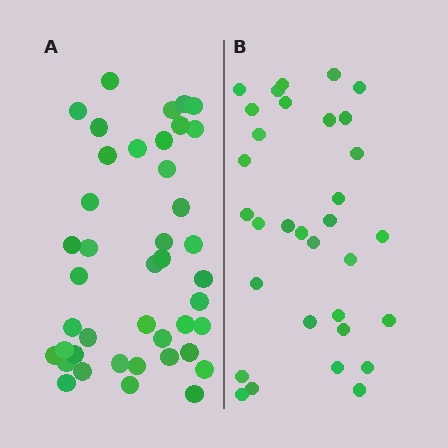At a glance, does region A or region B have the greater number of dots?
Region A (the left region) has more dots.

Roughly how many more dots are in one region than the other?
Region A has roughly 10 or so more dots than region B.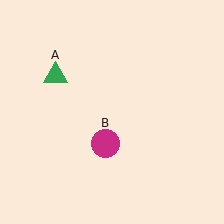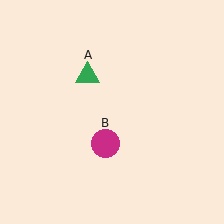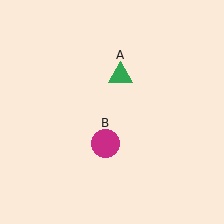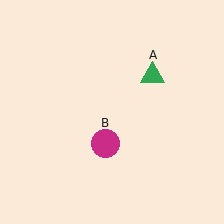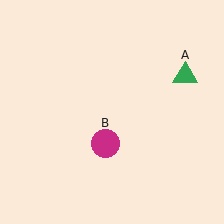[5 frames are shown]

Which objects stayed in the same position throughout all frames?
Magenta circle (object B) remained stationary.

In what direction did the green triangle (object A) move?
The green triangle (object A) moved right.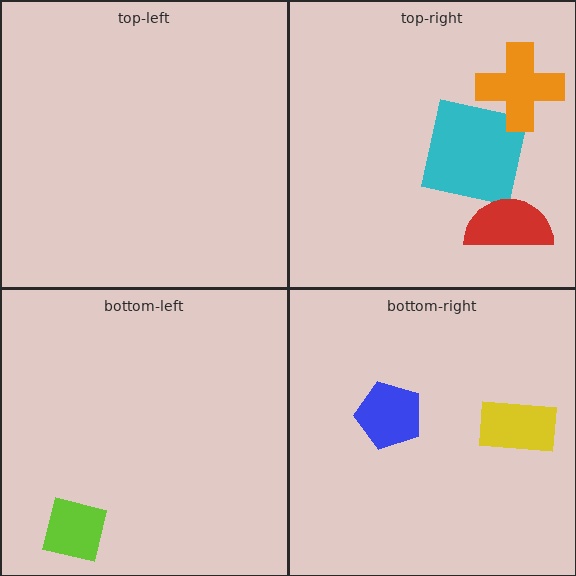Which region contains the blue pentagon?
The bottom-right region.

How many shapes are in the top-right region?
3.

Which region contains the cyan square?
The top-right region.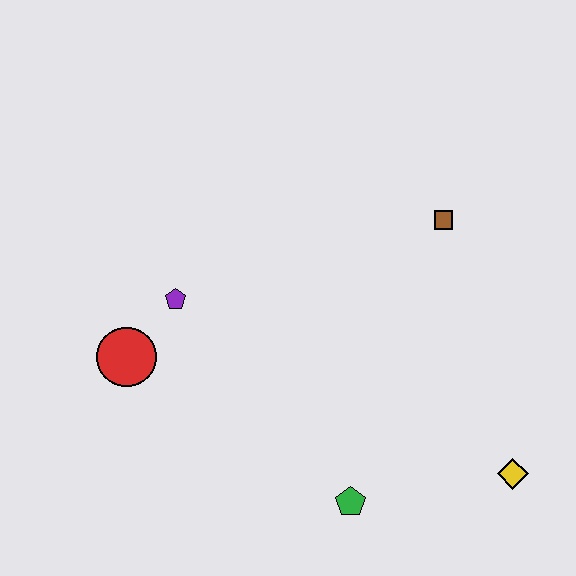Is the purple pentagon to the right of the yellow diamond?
No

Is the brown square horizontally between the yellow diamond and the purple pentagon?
Yes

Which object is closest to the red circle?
The purple pentagon is closest to the red circle.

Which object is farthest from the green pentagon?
The brown square is farthest from the green pentagon.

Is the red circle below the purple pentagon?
Yes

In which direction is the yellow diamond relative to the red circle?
The yellow diamond is to the right of the red circle.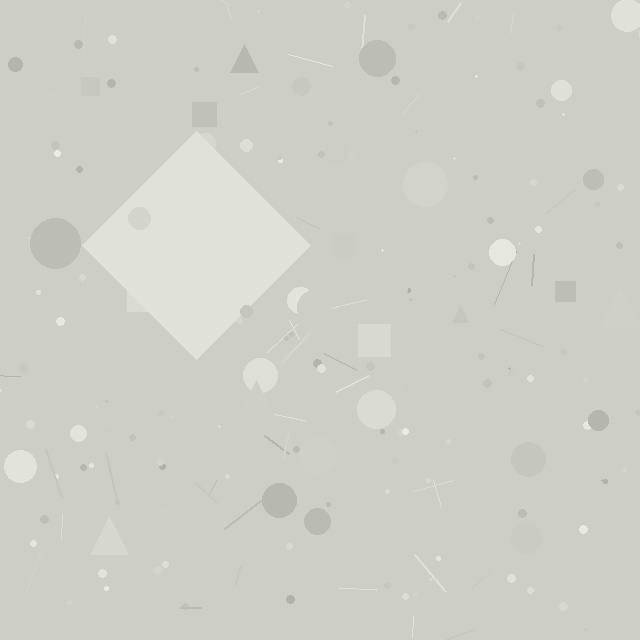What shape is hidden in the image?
A diamond is hidden in the image.